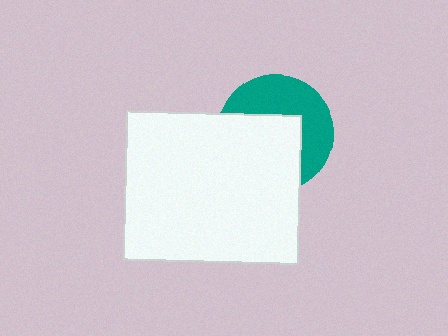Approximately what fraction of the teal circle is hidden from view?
Roughly 53% of the teal circle is hidden behind the white rectangle.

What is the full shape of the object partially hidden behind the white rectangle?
The partially hidden object is a teal circle.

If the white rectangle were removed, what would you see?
You would see the complete teal circle.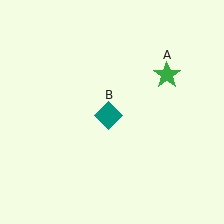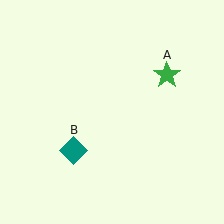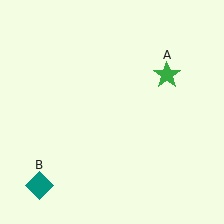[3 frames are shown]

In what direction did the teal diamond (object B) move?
The teal diamond (object B) moved down and to the left.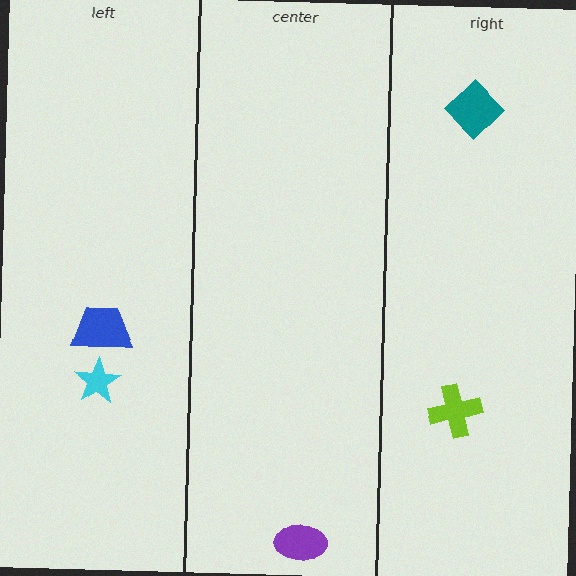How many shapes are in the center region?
1.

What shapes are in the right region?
The lime cross, the teal diamond.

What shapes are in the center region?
The purple ellipse.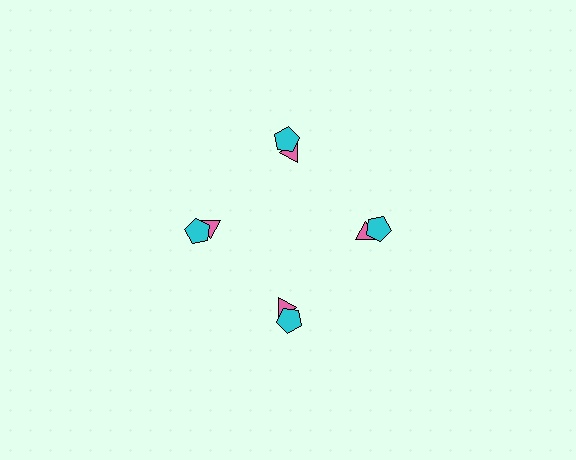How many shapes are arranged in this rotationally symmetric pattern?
There are 8 shapes, arranged in 4 groups of 2.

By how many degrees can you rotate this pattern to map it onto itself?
The pattern maps onto itself every 90 degrees of rotation.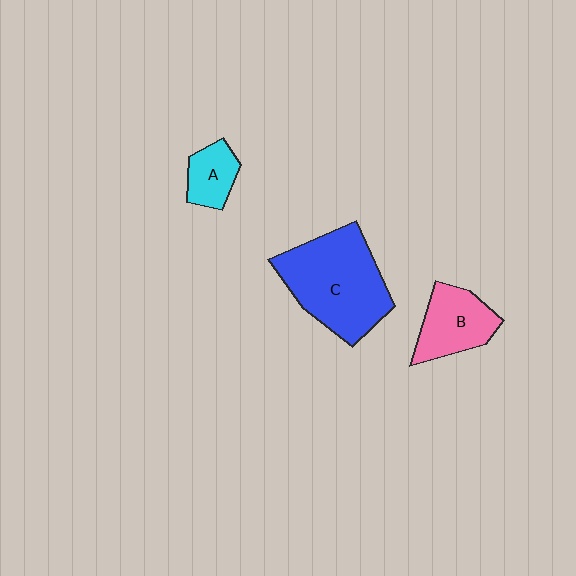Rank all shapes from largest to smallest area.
From largest to smallest: C (blue), B (pink), A (cyan).